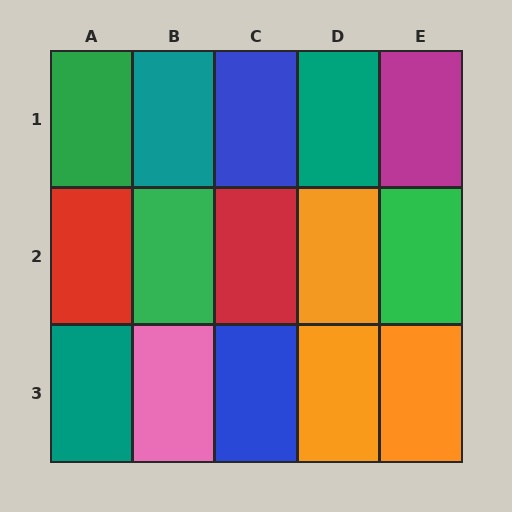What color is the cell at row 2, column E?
Green.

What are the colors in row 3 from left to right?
Teal, pink, blue, orange, orange.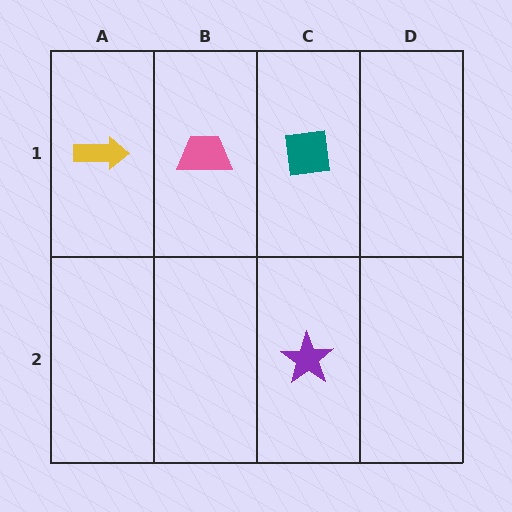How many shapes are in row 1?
3 shapes.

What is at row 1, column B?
A pink trapezoid.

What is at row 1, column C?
A teal square.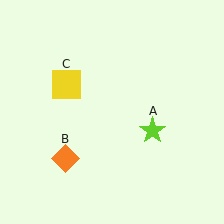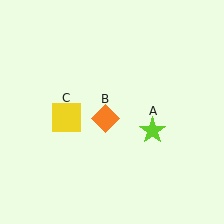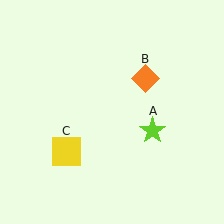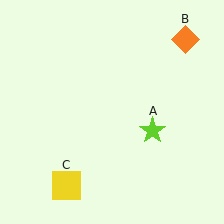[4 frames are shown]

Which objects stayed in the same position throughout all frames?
Lime star (object A) remained stationary.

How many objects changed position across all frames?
2 objects changed position: orange diamond (object B), yellow square (object C).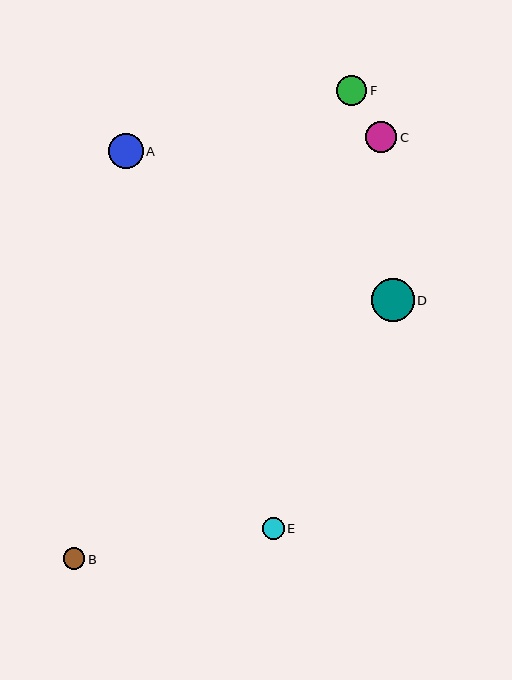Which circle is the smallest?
Circle B is the smallest with a size of approximately 22 pixels.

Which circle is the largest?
Circle D is the largest with a size of approximately 43 pixels.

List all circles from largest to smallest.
From largest to smallest: D, A, C, F, E, B.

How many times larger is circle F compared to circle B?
Circle F is approximately 1.4 times the size of circle B.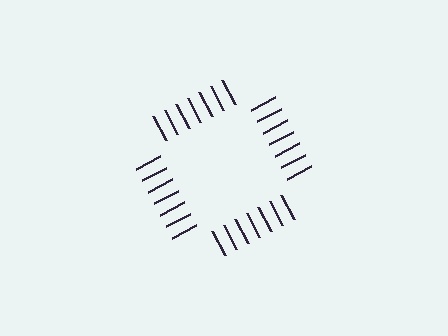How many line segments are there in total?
28 — 7 along each of the 4 edges.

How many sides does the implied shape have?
4 sides — the line-ends trace a square.